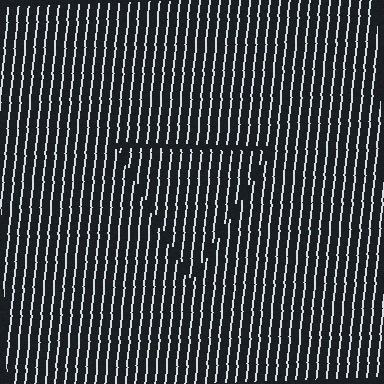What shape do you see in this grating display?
An illusory triangle. The interior of the shape contains the same grating, shifted by half a period — the contour is defined by the phase discontinuity where line-ends from the inner and outer gratings abut.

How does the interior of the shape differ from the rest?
The interior of the shape contains the same grating, shifted by half a period — the contour is defined by the phase discontinuity where line-ends from the inner and outer gratings abut.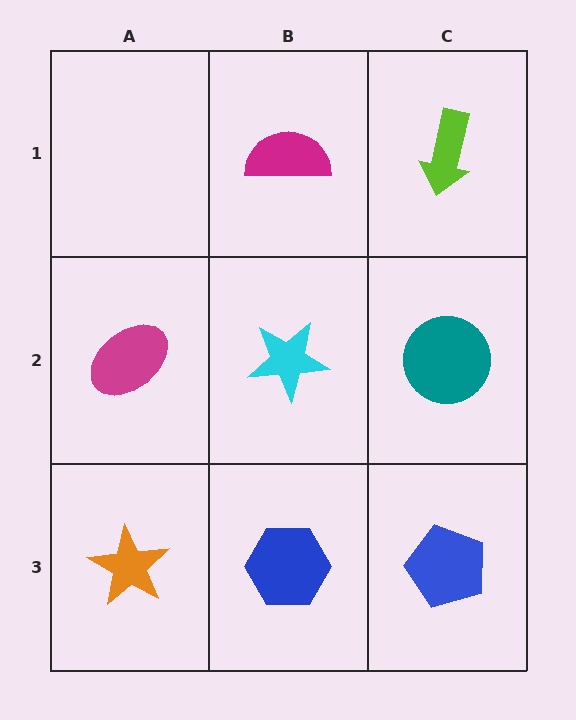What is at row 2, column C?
A teal circle.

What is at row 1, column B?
A magenta semicircle.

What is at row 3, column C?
A blue pentagon.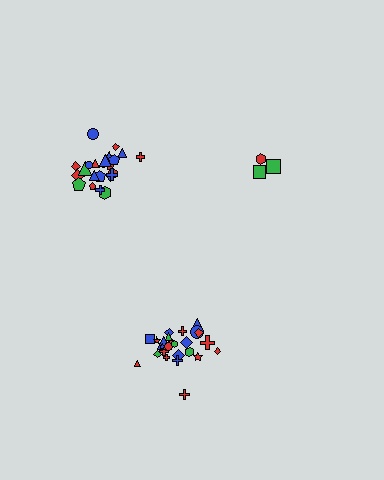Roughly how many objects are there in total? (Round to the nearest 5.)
Roughly 55 objects in total.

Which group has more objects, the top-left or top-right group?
The top-left group.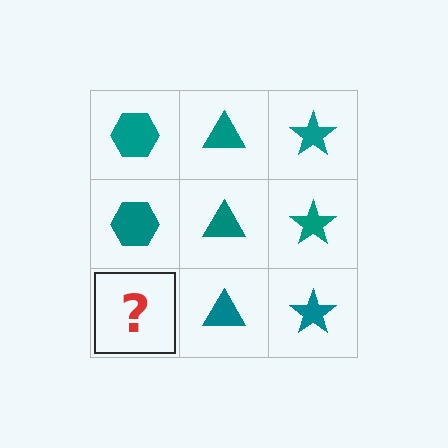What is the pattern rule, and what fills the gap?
The rule is that each column has a consistent shape. The gap should be filled with a teal hexagon.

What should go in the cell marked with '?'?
The missing cell should contain a teal hexagon.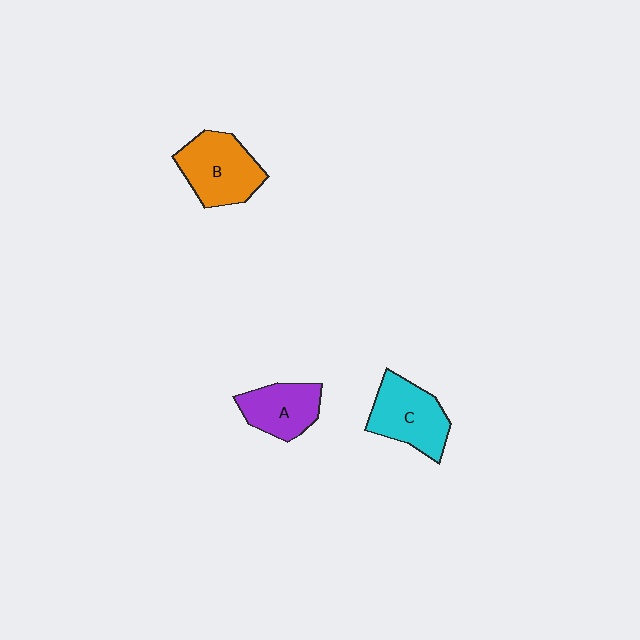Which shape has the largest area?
Shape B (orange).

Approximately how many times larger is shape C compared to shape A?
Approximately 1.3 times.